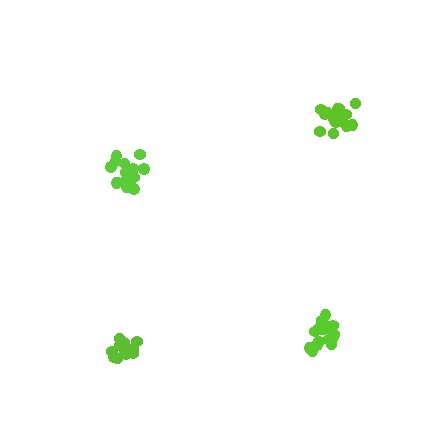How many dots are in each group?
Group 1: 14 dots, Group 2: 18 dots, Group 3: 16 dots, Group 4: 15 dots (63 total).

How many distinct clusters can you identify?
There are 4 distinct clusters.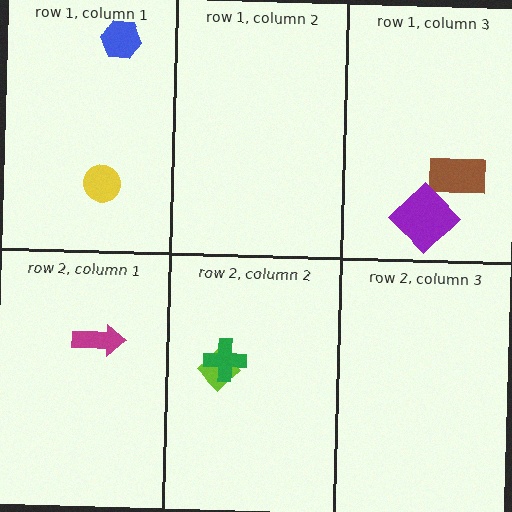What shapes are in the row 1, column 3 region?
The brown rectangle, the purple diamond.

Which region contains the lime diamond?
The row 2, column 2 region.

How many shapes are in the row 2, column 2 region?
2.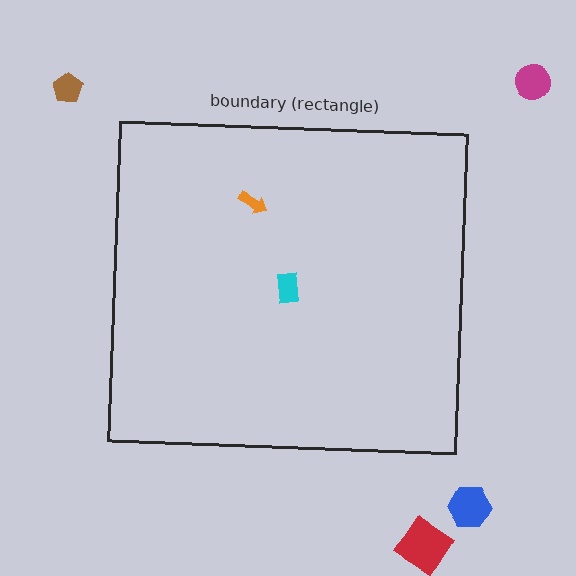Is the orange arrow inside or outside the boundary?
Inside.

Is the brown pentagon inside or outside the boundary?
Outside.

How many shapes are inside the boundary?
2 inside, 4 outside.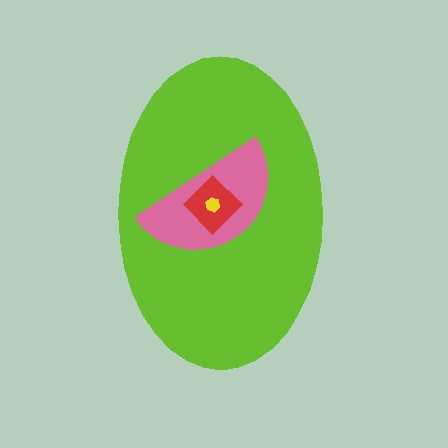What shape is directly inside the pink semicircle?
The red diamond.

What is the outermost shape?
The lime ellipse.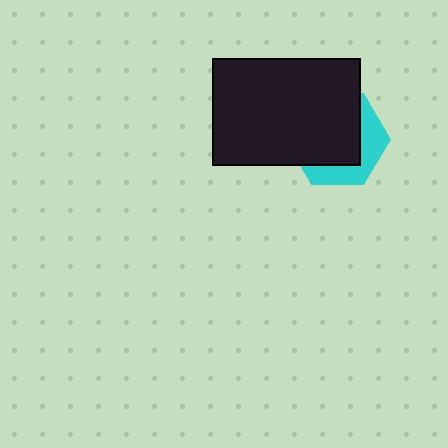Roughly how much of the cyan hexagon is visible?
A small part of it is visible (roughly 35%).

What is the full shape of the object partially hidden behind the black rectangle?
The partially hidden object is a cyan hexagon.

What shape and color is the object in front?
The object in front is a black rectangle.